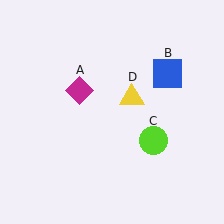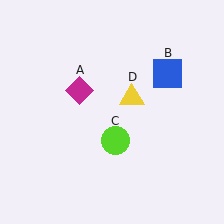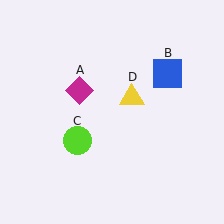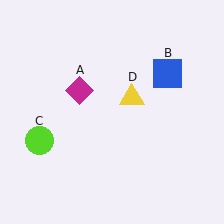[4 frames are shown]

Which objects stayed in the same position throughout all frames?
Magenta diamond (object A) and blue square (object B) and yellow triangle (object D) remained stationary.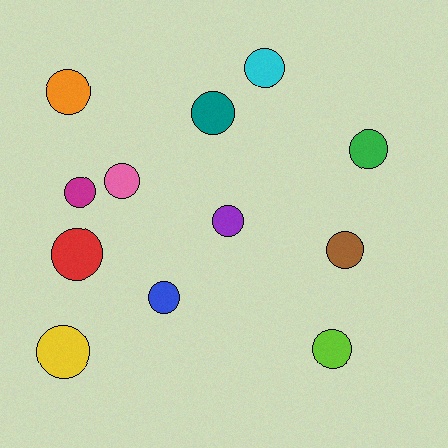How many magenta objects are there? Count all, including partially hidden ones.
There is 1 magenta object.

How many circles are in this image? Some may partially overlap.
There are 12 circles.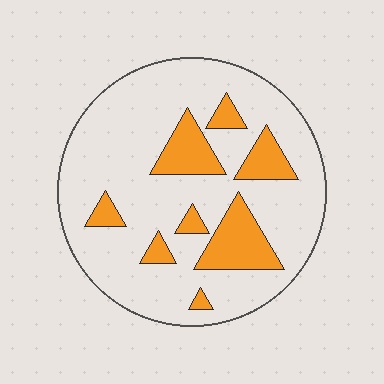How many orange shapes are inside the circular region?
8.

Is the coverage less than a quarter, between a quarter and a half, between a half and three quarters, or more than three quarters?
Less than a quarter.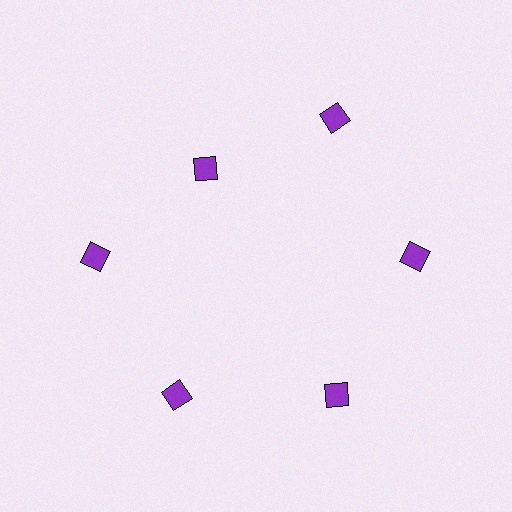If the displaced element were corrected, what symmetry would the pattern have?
It would have 6-fold rotational symmetry — the pattern would map onto itself every 60 degrees.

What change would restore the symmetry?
The symmetry would be restored by moving it outward, back onto the ring so that all 6 diamonds sit at equal angles and equal distance from the center.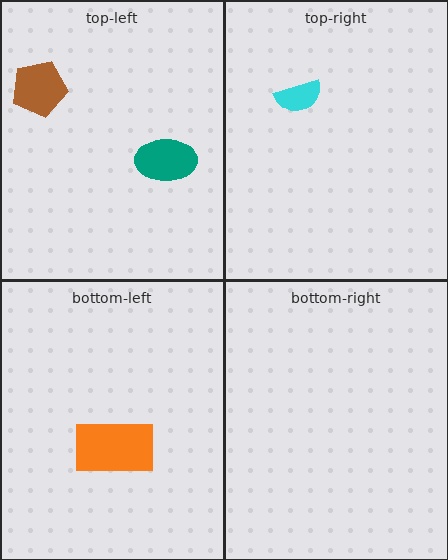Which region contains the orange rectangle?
The bottom-left region.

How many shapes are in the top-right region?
1.